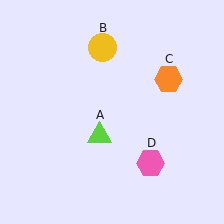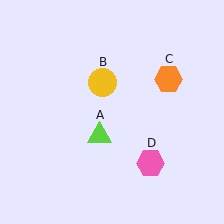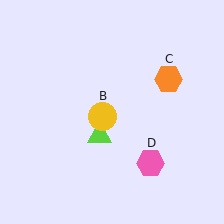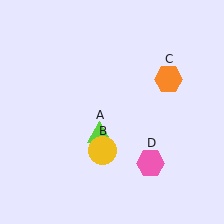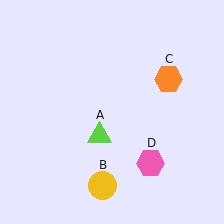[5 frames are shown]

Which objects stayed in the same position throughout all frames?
Lime triangle (object A) and orange hexagon (object C) and pink hexagon (object D) remained stationary.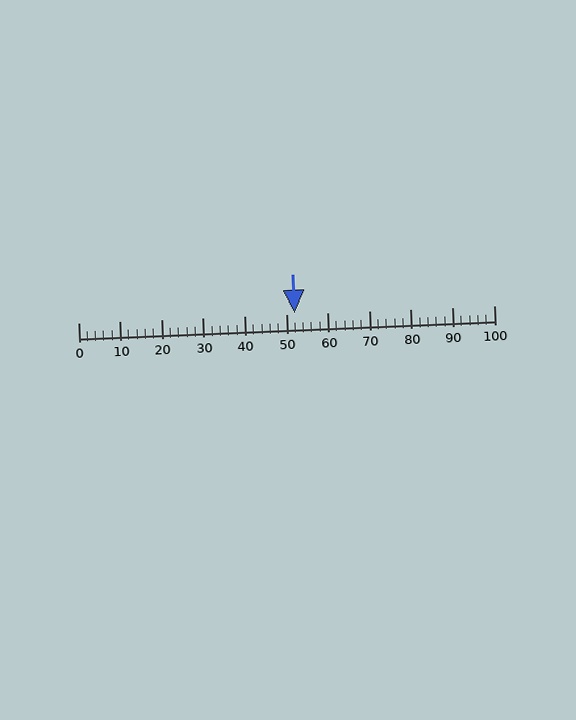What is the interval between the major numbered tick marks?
The major tick marks are spaced 10 units apart.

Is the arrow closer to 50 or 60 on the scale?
The arrow is closer to 50.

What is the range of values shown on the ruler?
The ruler shows values from 0 to 100.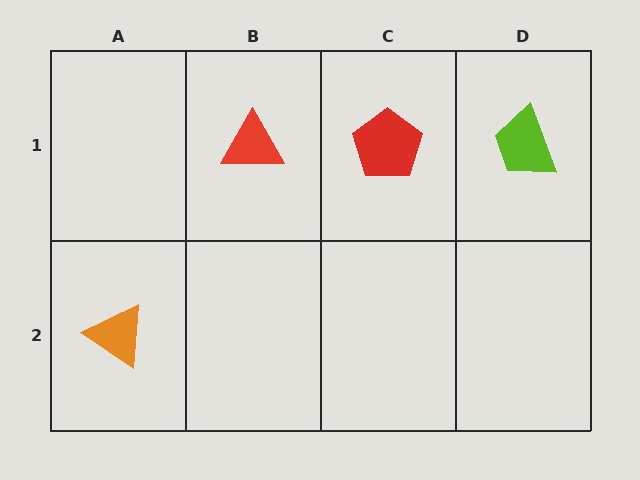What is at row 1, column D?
A lime trapezoid.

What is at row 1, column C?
A red pentagon.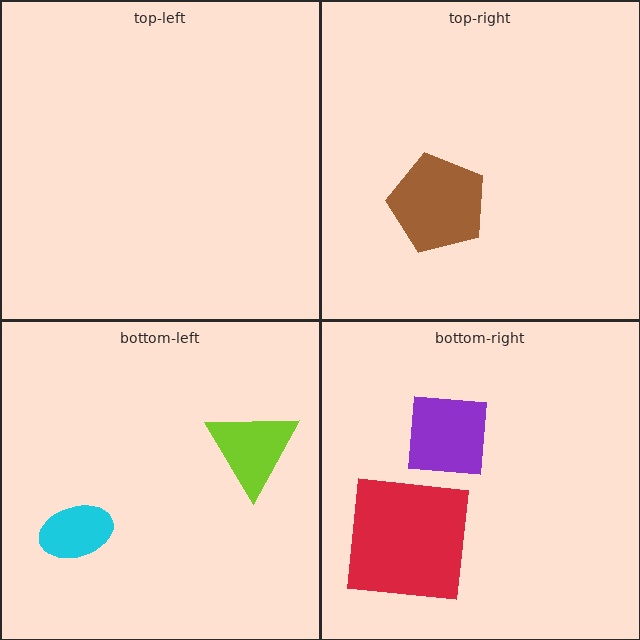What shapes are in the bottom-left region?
The lime triangle, the cyan ellipse.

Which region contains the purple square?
The bottom-right region.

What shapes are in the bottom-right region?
The purple square, the red square.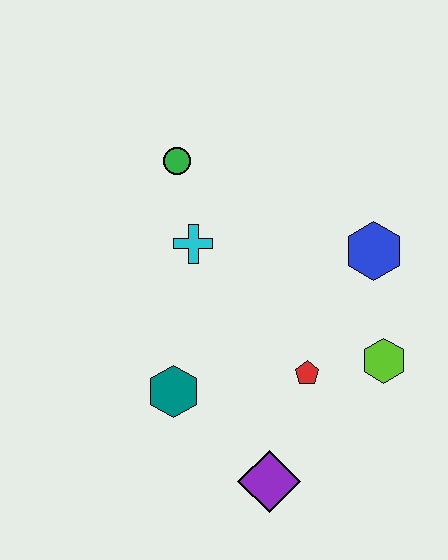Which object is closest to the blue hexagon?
The lime hexagon is closest to the blue hexagon.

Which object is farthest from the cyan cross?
The purple diamond is farthest from the cyan cross.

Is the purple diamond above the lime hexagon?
No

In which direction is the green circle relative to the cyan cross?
The green circle is above the cyan cross.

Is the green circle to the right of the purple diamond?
No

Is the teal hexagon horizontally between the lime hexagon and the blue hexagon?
No